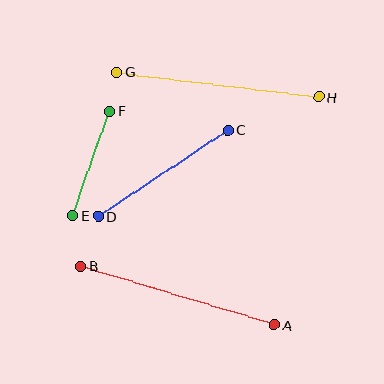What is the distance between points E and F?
The distance is approximately 110 pixels.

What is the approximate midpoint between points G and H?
The midpoint is at approximately (218, 85) pixels.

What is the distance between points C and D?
The distance is approximately 155 pixels.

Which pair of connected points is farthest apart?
Points G and H are farthest apart.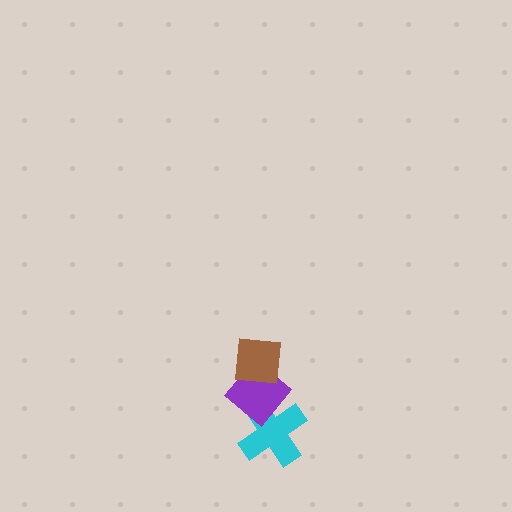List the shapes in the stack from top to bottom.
From top to bottom: the brown square, the purple diamond, the cyan cross.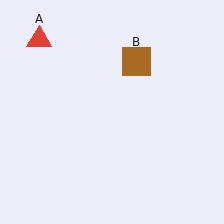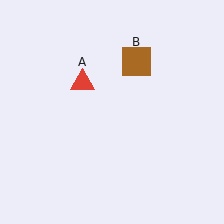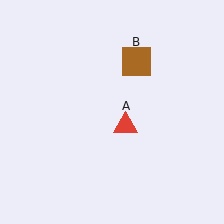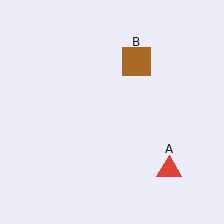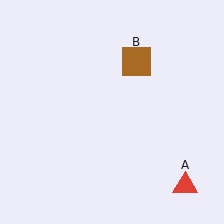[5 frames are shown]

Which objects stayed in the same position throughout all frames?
Brown square (object B) remained stationary.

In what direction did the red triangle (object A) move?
The red triangle (object A) moved down and to the right.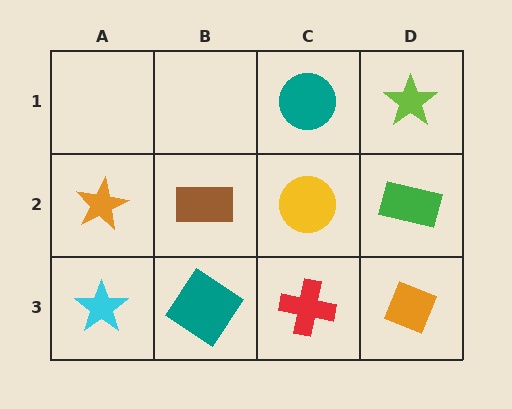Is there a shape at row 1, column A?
No, that cell is empty.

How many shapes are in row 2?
4 shapes.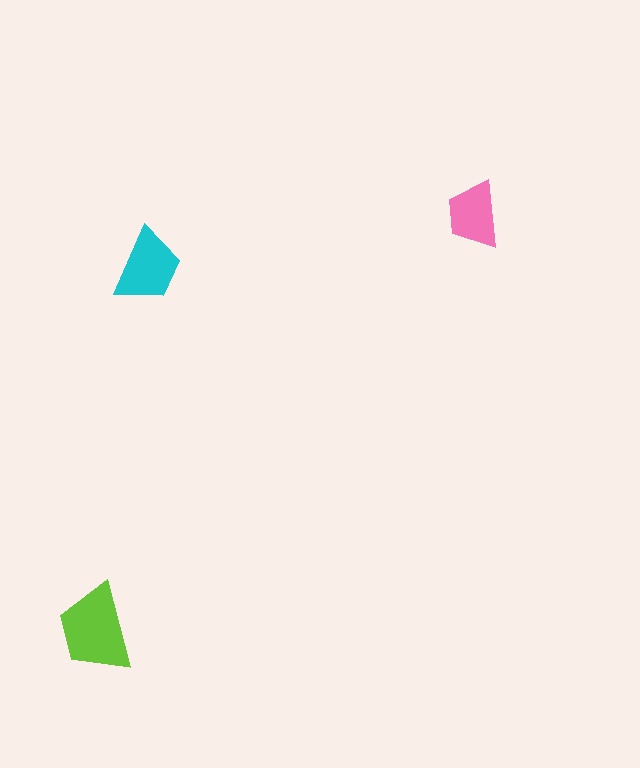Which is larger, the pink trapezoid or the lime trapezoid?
The lime one.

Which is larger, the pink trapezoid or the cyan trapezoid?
The cyan one.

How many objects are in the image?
There are 3 objects in the image.